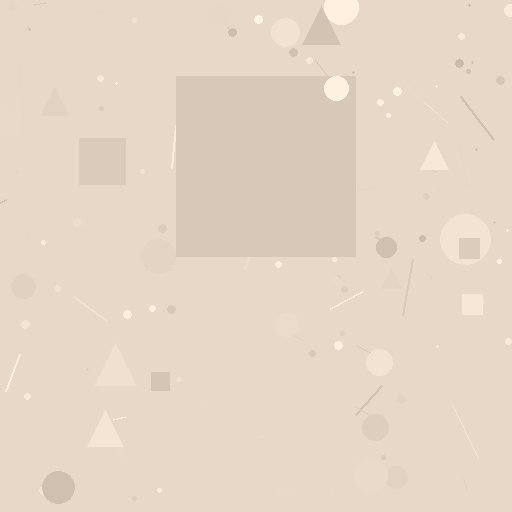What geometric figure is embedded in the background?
A square is embedded in the background.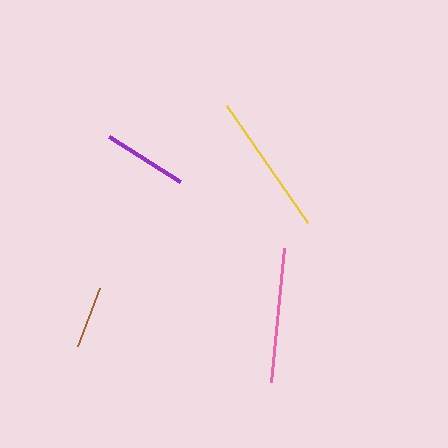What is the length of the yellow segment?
The yellow segment is approximately 143 pixels long.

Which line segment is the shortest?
The brown line is the shortest at approximately 62 pixels.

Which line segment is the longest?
The yellow line is the longest at approximately 143 pixels.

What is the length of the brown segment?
The brown segment is approximately 62 pixels long.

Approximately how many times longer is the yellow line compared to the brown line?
The yellow line is approximately 2.3 times the length of the brown line.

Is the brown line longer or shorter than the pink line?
The pink line is longer than the brown line.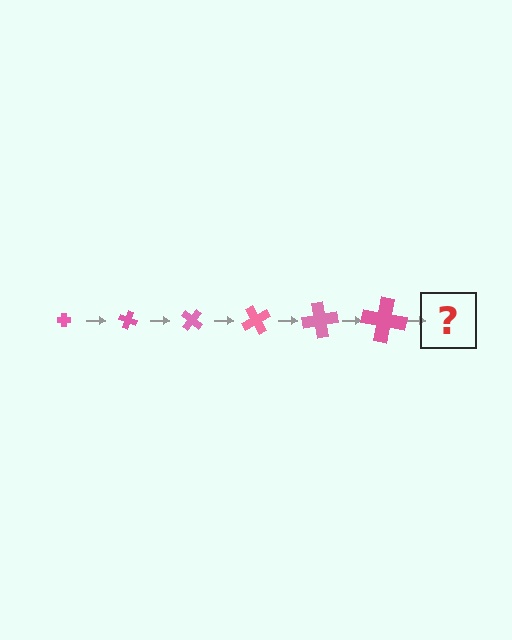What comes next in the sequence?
The next element should be a cross, larger than the previous one and rotated 120 degrees from the start.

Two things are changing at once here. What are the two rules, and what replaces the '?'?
The two rules are that the cross grows larger each step and it rotates 20 degrees each step. The '?' should be a cross, larger than the previous one and rotated 120 degrees from the start.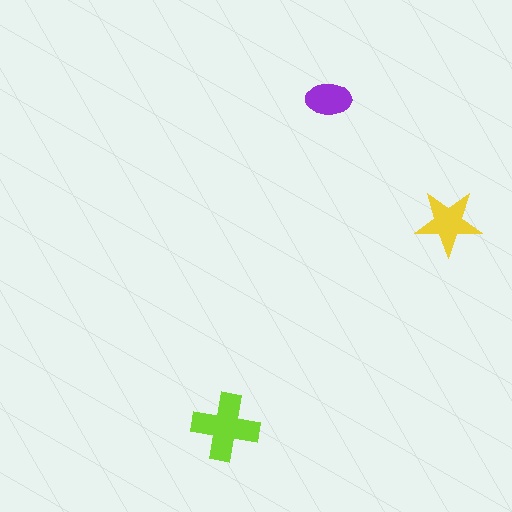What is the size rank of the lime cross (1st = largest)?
1st.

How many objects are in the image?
There are 3 objects in the image.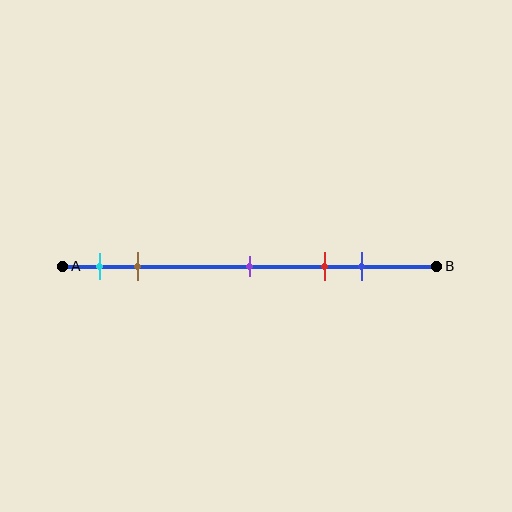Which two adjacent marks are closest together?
The cyan and brown marks are the closest adjacent pair.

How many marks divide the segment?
There are 5 marks dividing the segment.